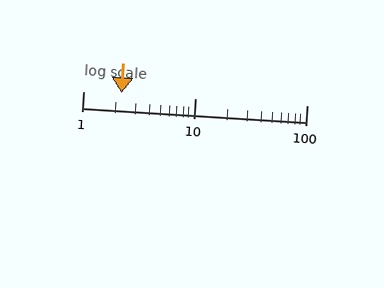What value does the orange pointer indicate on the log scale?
The pointer indicates approximately 2.2.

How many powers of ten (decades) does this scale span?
The scale spans 2 decades, from 1 to 100.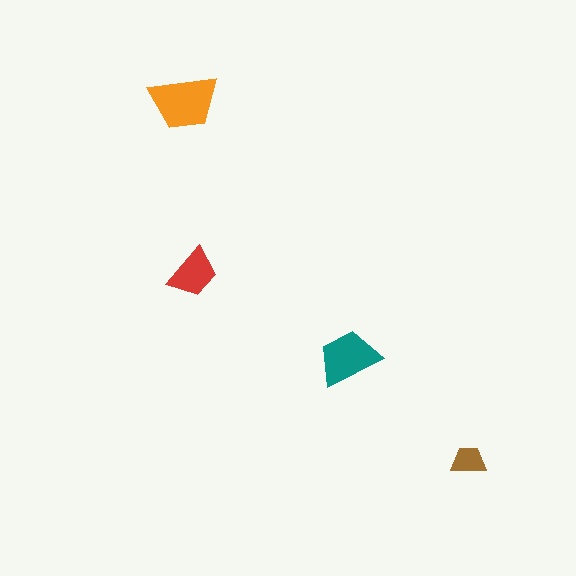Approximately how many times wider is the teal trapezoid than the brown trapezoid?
About 2 times wider.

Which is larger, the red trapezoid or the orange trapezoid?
The orange one.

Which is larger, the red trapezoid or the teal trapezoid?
The teal one.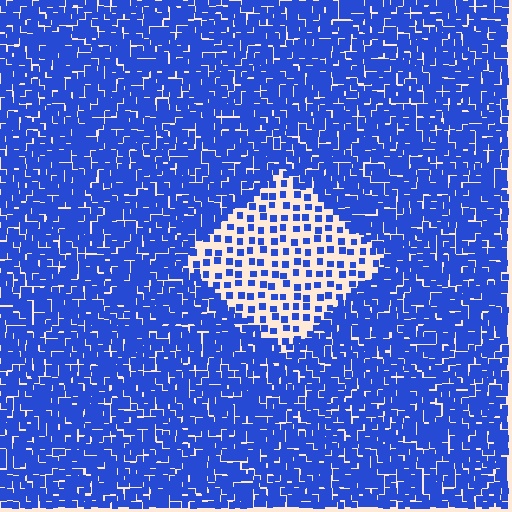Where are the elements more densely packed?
The elements are more densely packed outside the diamond boundary.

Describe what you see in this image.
The image contains small blue elements arranged at two different densities. A diamond-shaped region is visible where the elements are less densely packed than the surrounding area.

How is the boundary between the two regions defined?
The boundary is defined by a change in element density (approximately 3.0x ratio). All elements are the same color, size, and shape.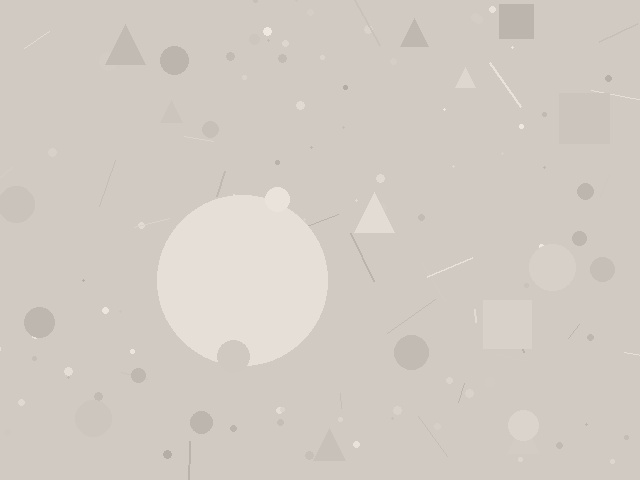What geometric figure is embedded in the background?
A circle is embedded in the background.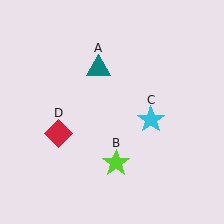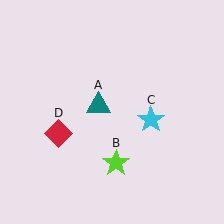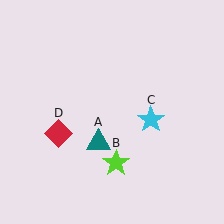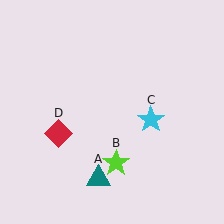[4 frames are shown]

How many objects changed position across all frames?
1 object changed position: teal triangle (object A).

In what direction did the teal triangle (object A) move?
The teal triangle (object A) moved down.